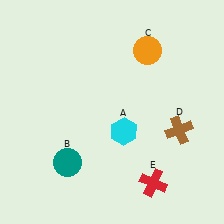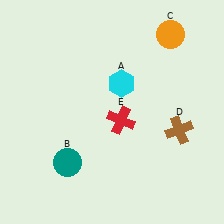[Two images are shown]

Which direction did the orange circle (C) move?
The orange circle (C) moved right.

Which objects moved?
The objects that moved are: the cyan hexagon (A), the orange circle (C), the red cross (E).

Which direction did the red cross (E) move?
The red cross (E) moved up.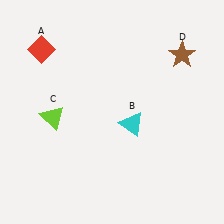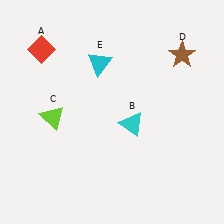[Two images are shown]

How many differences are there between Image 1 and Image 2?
There is 1 difference between the two images.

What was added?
A cyan triangle (E) was added in Image 2.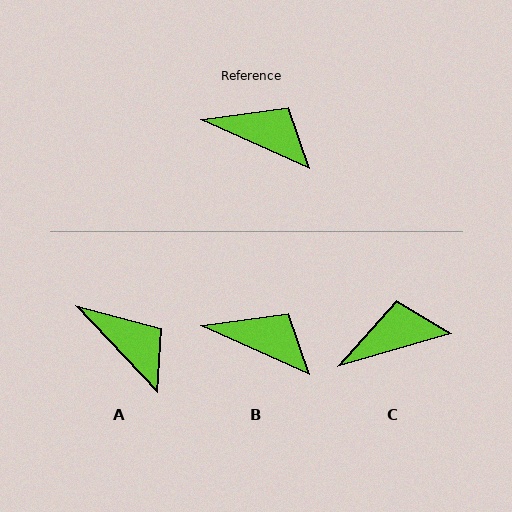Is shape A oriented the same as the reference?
No, it is off by about 23 degrees.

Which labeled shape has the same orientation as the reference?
B.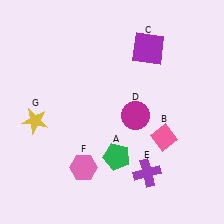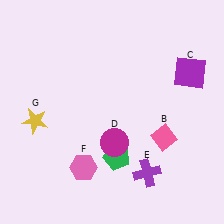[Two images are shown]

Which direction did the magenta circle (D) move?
The magenta circle (D) moved down.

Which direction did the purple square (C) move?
The purple square (C) moved right.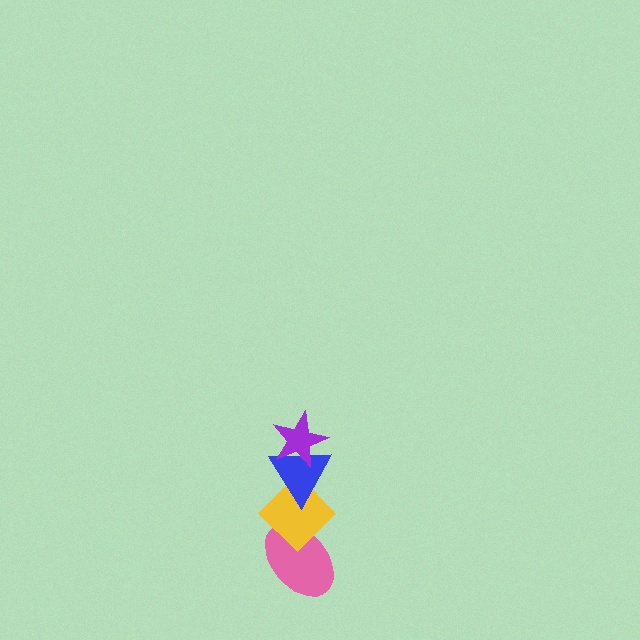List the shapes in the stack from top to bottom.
From top to bottom: the purple star, the blue triangle, the yellow diamond, the pink ellipse.